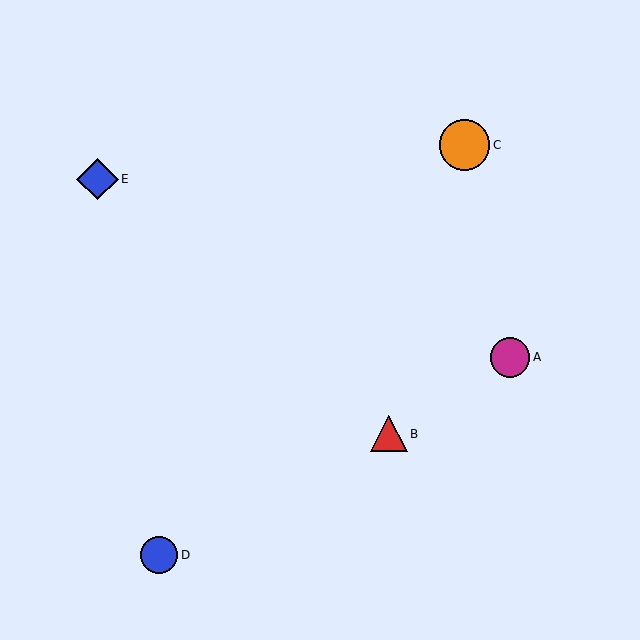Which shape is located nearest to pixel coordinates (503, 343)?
The magenta circle (labeled A) at (510, 357) is nearest to that location.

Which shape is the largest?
The orange circle (labeled C) is the largest.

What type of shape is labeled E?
Shape E is a blue diamond.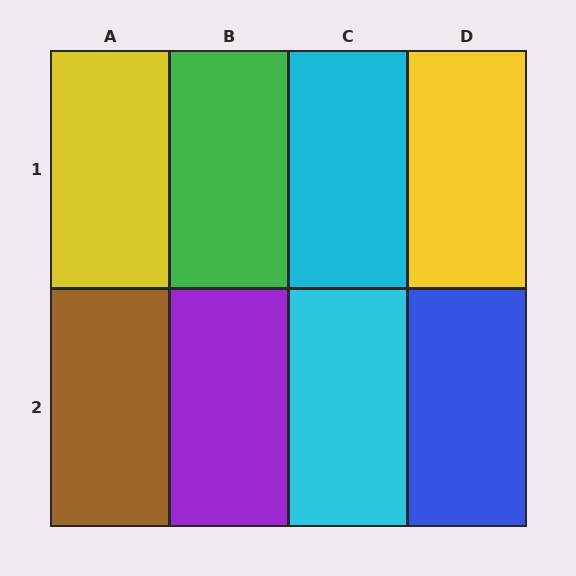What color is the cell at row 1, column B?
Green.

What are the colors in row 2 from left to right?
Brown, purple, cyan, blue.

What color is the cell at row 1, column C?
Cyan.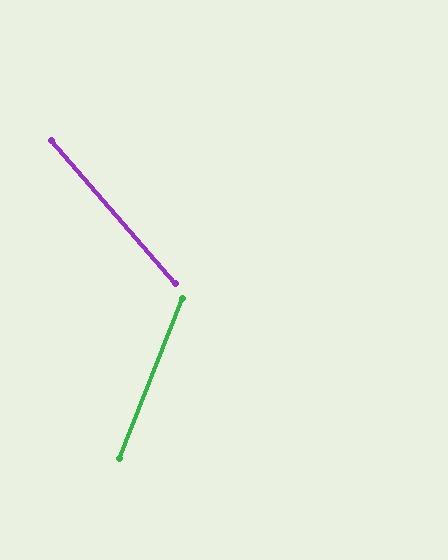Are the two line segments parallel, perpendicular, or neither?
Neither parallel nor perpendicular — they differ by about 62°.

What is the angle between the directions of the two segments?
Approximately 62 degrees.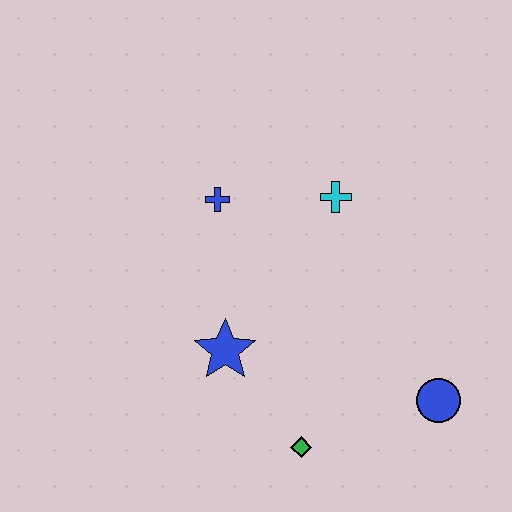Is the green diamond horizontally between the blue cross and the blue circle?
Yes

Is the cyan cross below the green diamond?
No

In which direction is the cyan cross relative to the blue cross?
The cyan cross is to the right of the blue cross.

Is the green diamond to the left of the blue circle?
Yes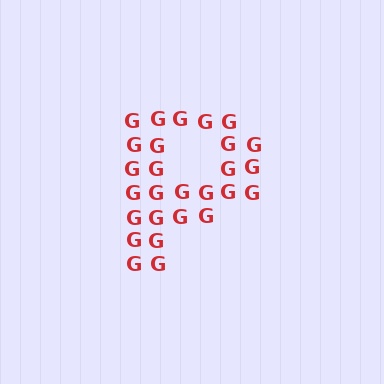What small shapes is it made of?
It is made of small letter G's.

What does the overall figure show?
The overall figure shows the letter P.